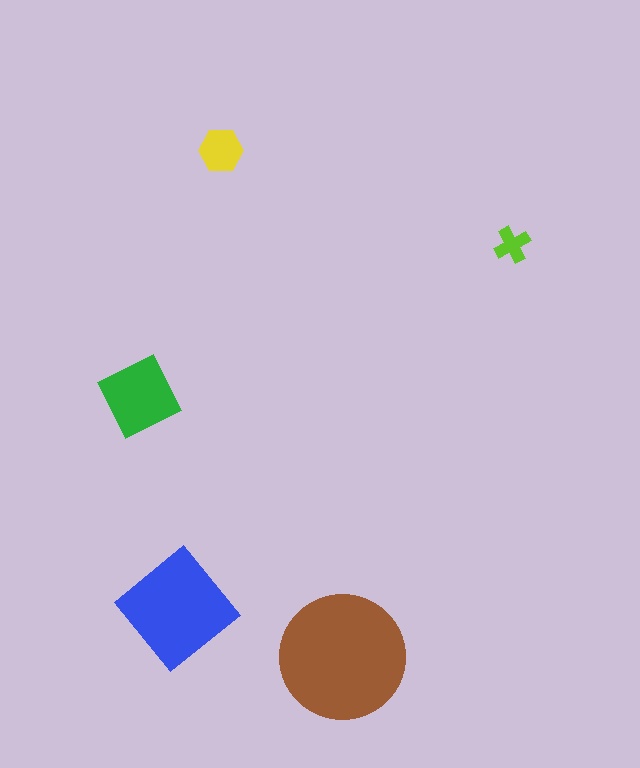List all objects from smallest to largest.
The lime cross, the yellow hexagon, the green square, the blue diamond, the brown circle.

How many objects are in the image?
There are 5 objects in the image.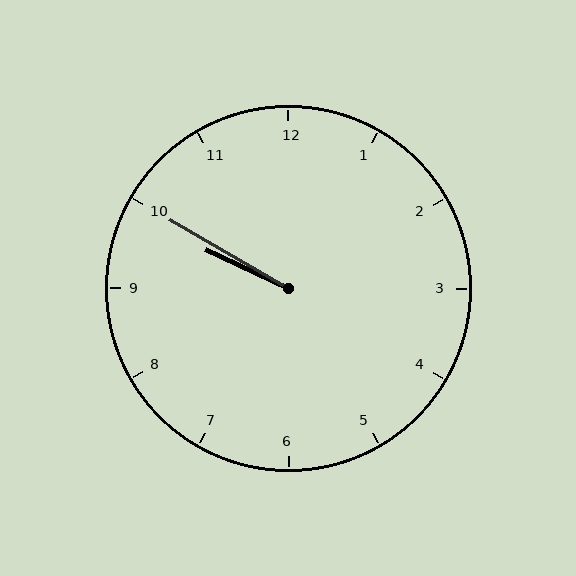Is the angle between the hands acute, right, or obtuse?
It is acute.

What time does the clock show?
9:50.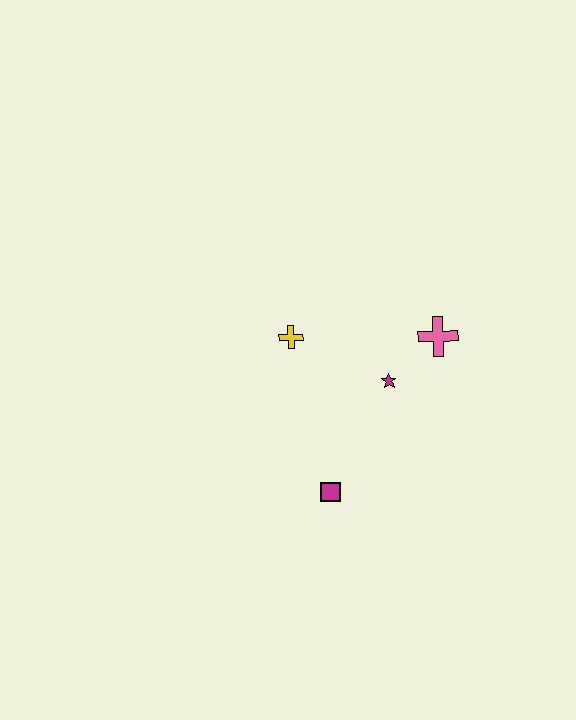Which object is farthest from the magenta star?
The magenta square is farthest from the magenta star.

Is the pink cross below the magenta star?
No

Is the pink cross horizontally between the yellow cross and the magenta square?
No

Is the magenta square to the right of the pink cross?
No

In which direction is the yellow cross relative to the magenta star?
The yellow cross is to the left of the magenta star.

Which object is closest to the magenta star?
The pink cross is closest to the magenta star.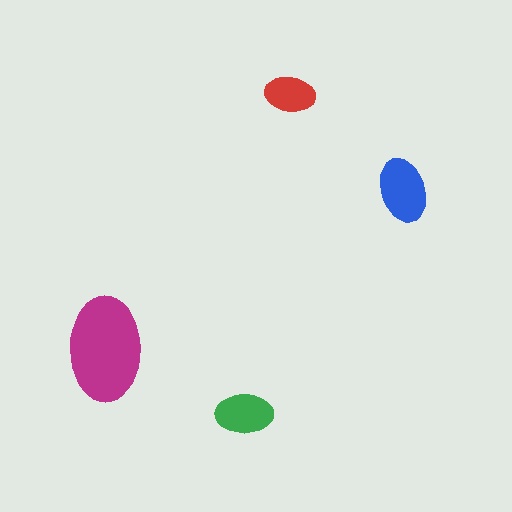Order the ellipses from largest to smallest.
the magenta one, the blue one, the green one, the red one.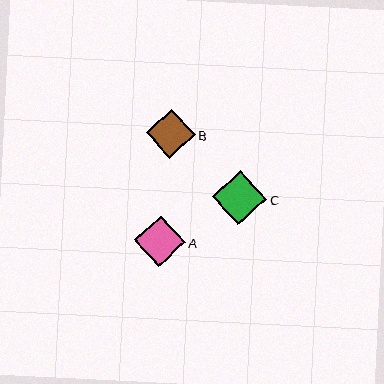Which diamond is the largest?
Diamond C is the largest with a size of approximately 54 pixels.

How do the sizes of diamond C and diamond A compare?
Diamond C and diamond A are approximately the same size.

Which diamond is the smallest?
Diamond B is the smallest with a size of approximately 49 pixels.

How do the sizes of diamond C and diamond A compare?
Diamond C and diamond A are approximately the same size.